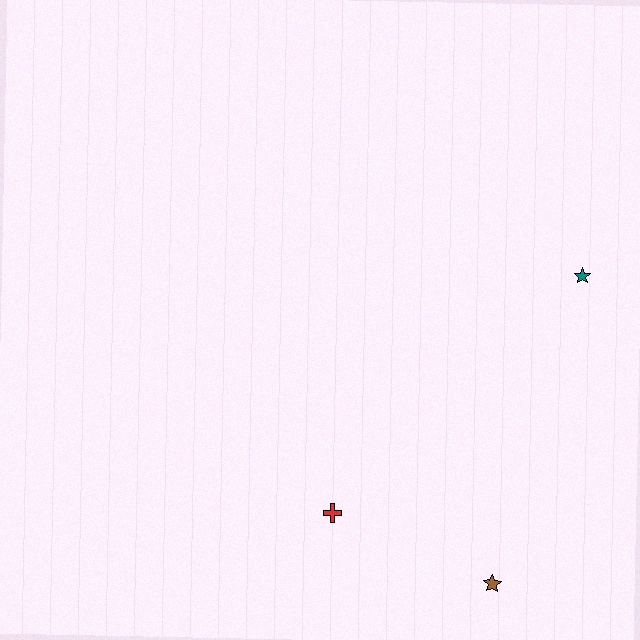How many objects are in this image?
There are 3 objects.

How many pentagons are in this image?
There are no pentagons.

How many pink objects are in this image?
There are no pink objects.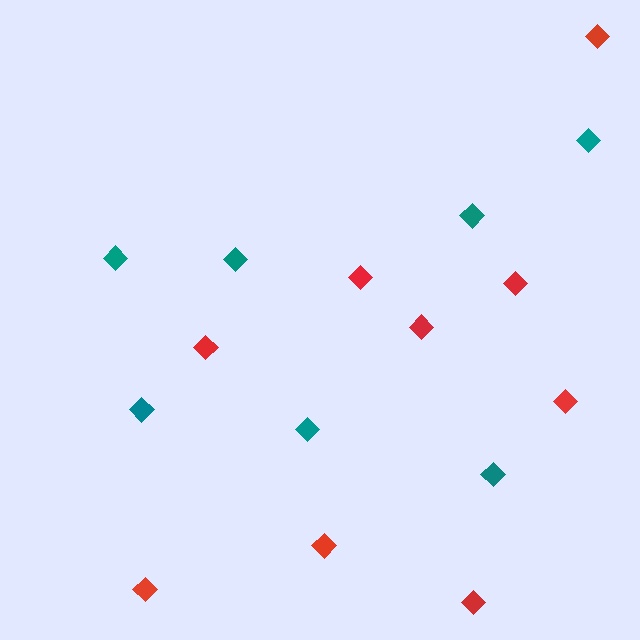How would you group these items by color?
There are 2 groups: one group of red diamonds (9) and one group of teal diamonds (7).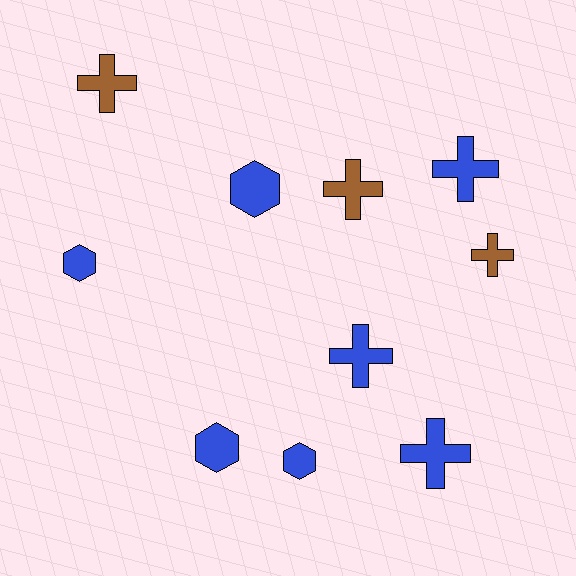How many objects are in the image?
There are 10 objects.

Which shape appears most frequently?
Cross, with 6 objects.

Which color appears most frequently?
Blue, with 7 objects.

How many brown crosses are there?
There are 3 brown crosses.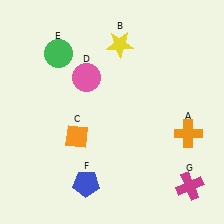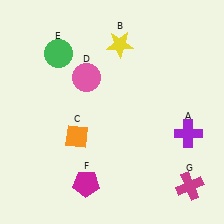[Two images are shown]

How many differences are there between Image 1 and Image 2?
There are 2 differences between the two images.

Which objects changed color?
A changed from orange to purple. F changed from blue to magenta.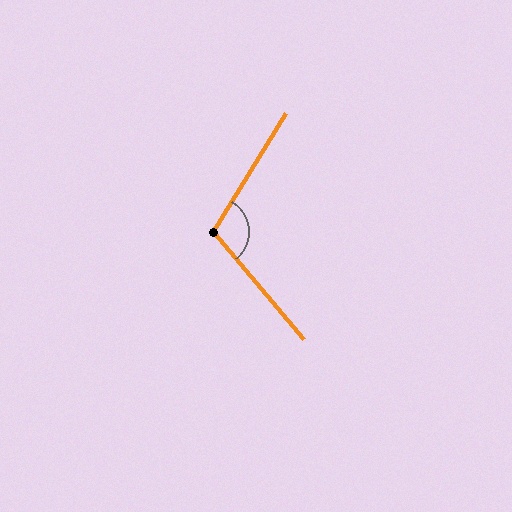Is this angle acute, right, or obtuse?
It is obtuse.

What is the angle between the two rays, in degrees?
Approximately 108 degrees.